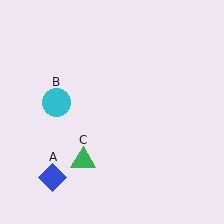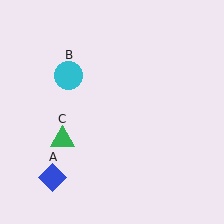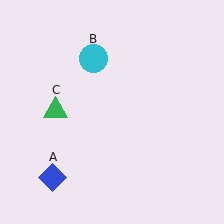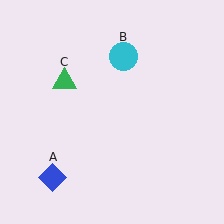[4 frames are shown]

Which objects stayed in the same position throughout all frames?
Blue diamond (object A) remained stationary.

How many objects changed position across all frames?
2 objects changed position: cyan circle (object B), green triangle (object C).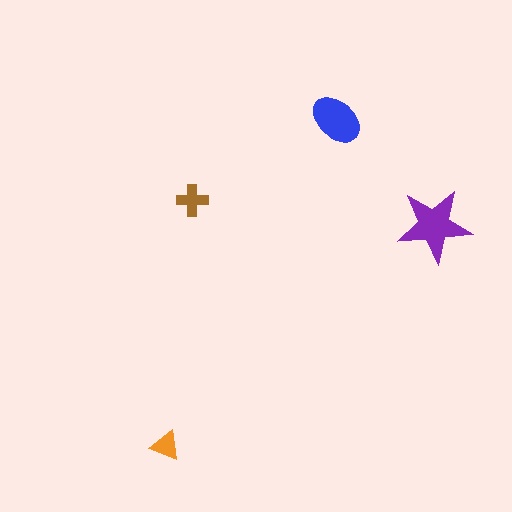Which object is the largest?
The purple star.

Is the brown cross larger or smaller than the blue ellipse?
Smaller.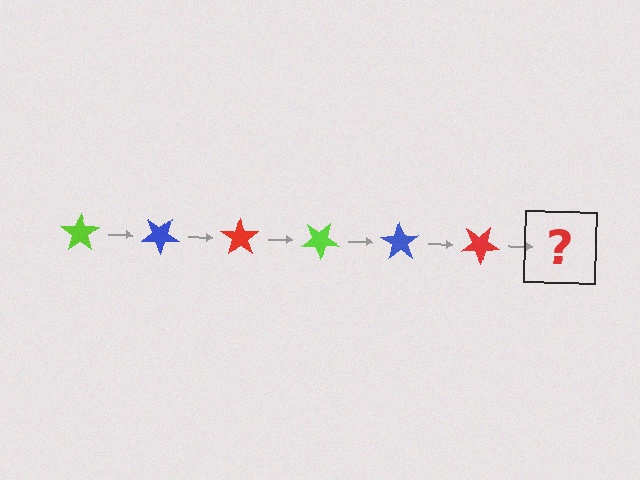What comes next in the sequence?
The next element should be a lime star, rotated 210 degrees from the start.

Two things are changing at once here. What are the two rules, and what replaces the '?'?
The two rules are that it rotates 35 degrees each step and the color cycles through lime, blue, and red. The '?' should be a lime star, rotated 210 degrees from the start.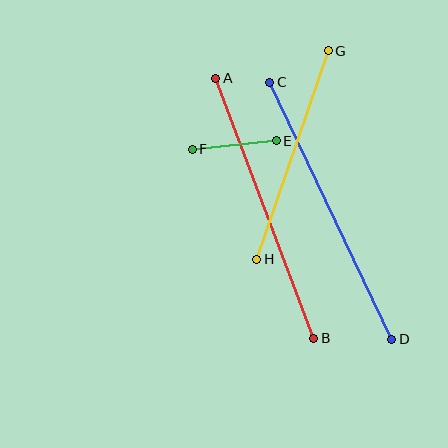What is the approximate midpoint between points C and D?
The midpoint is at approximately (331, 211) pixels.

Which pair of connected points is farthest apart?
Points C and D are farthest apart.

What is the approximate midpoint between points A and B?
The midpoint is at approximately (265, 208) pixels.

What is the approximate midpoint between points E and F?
The midpoint is at approximately (234, 145) pixels.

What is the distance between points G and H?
The distance is approximately 220 pixels.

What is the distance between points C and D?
The distance is approximately 284 pixels.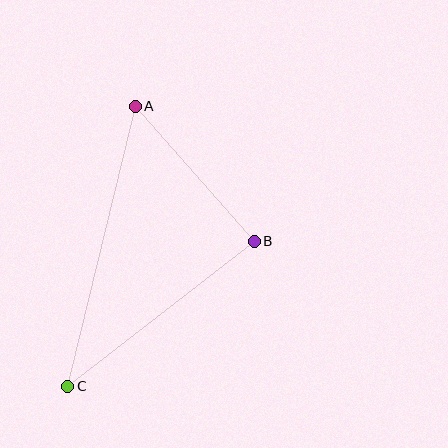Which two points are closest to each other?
Points A and B are closest to each other.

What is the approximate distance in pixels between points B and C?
The distance between B and C is approximately 237 pixels.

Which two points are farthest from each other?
Points A and C are farthest from each other.